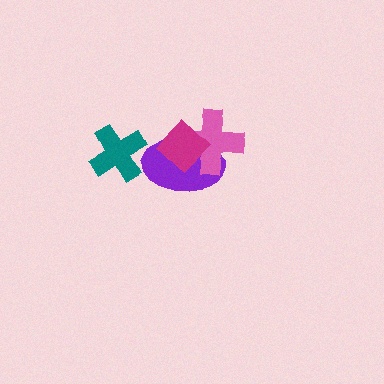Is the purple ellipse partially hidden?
Yes, it is partially covered by another shape.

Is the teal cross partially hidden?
No, no other shape covers it.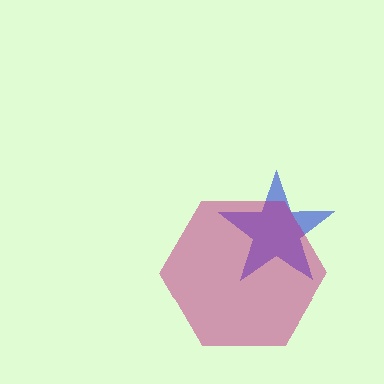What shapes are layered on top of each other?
The layered shapes are: a blue star, a magenta hexagon.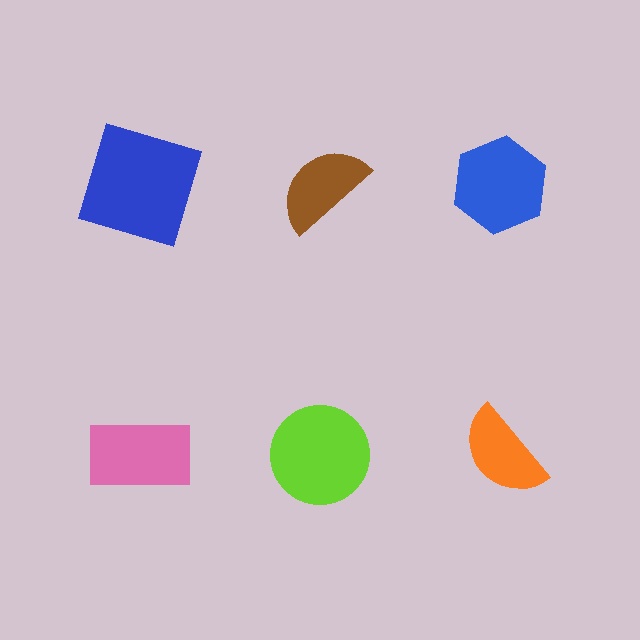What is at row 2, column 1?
A pink rectangle.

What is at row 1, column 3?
A blue hexagon.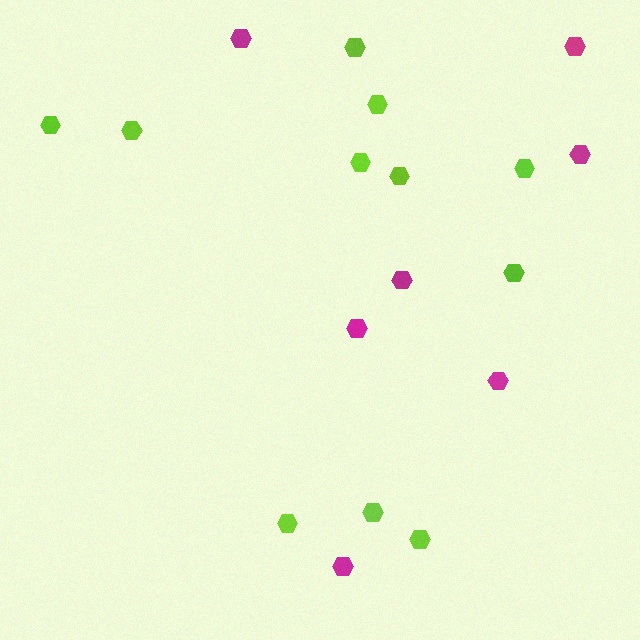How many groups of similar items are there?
There are 2 groups: one group of lime hexagons (11) and one group of magenta hexagons (7).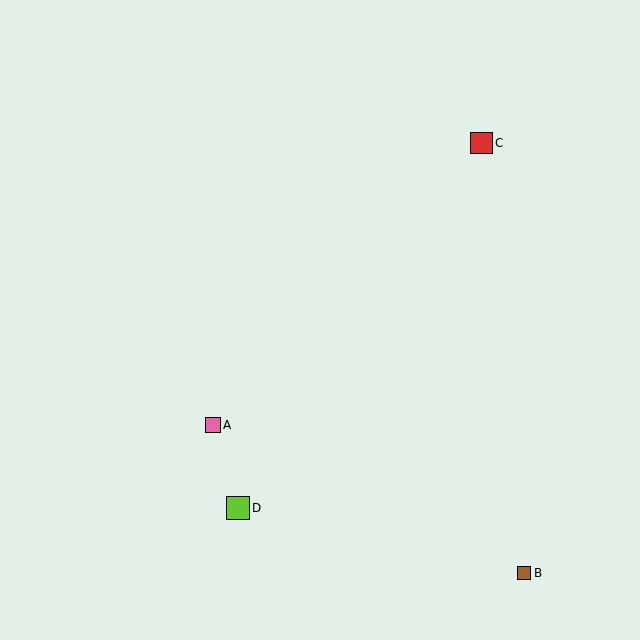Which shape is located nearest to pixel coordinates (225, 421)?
The pink square (labeled A) at (213, 425) is nearest to that location.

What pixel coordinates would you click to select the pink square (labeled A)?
Click at (213, 425) to select the pink square A.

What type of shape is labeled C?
Shape C is a red square.